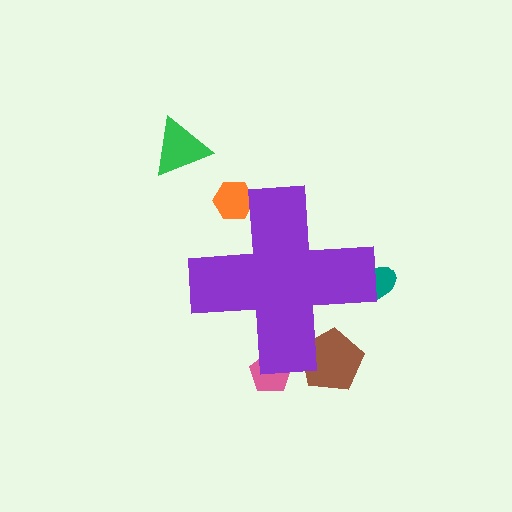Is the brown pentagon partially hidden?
Yes, the brown pentagon is partially hidden behind the purple cross.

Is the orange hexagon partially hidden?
Yes, the orange hexagon is partially hidden behind the purple cross.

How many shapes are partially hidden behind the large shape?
4 shapes are partially hidden.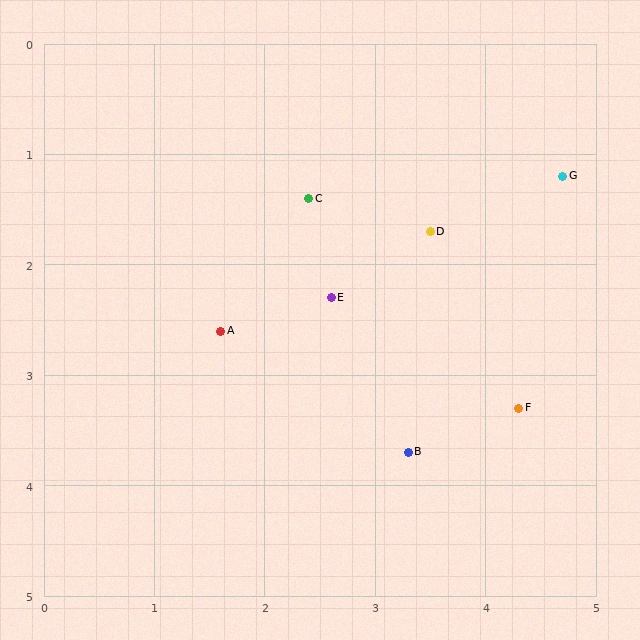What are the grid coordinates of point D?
Point D is at approximately (3.5, 1.7).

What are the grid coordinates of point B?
Point B is at approximately (3.3, 3.7).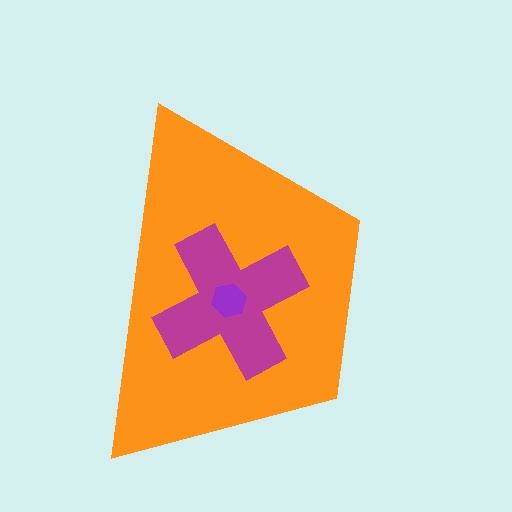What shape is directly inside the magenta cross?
The purple hexagon.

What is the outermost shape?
The orange trapezoid.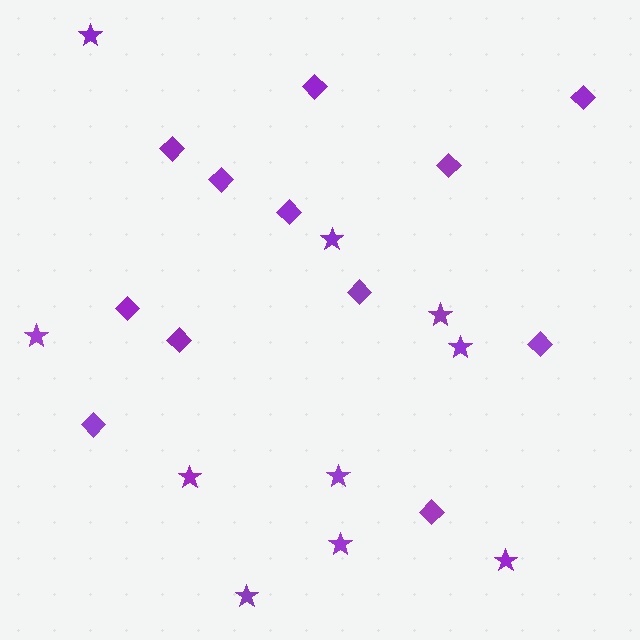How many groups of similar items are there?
There are 2 groups: one group of diamonds (12) and one group of stars (10).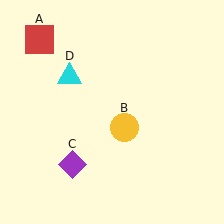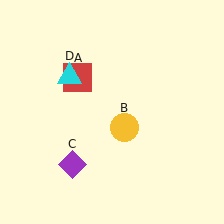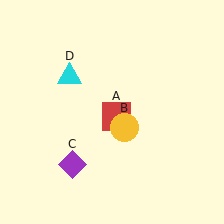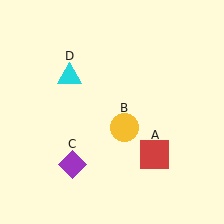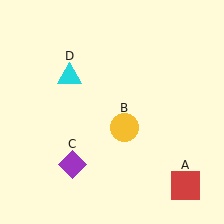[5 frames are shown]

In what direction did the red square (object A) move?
The red square (object A) moved down and to the right.